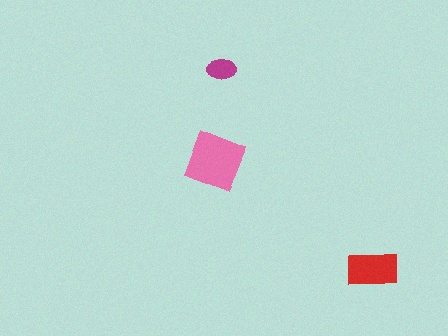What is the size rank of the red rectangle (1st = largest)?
2nd.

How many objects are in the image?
There are 3 objects in the image.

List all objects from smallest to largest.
The magenta ellipse, the red rectangle, the pink square.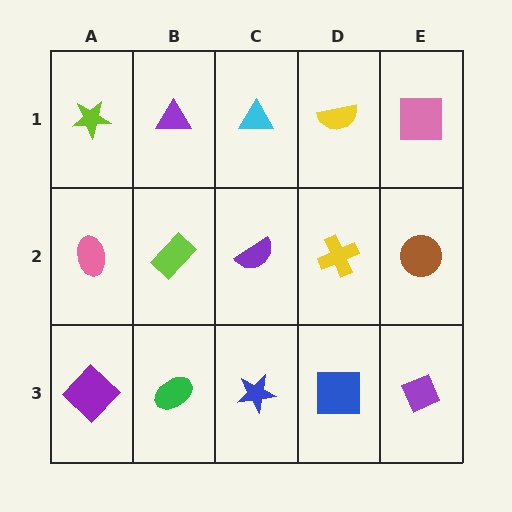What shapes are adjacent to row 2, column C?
A cyan triangle (row 1, column C), a blue star (row 3, column C), a lime rectangle (row 2, column B), a yellow cross (row 2, column D).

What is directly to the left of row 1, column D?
A cyan triangle.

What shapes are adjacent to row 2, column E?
A pink square (row 1, column E), a purple diamond (row 3, column E), a yellow cross (row 2, column D).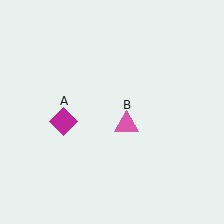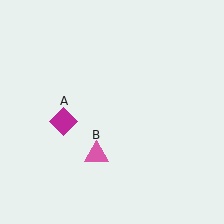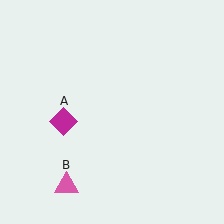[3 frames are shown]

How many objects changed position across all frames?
1 object changed position: pink triangle (object B).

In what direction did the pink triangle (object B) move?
The pink triangle (object B) moved down and to the left.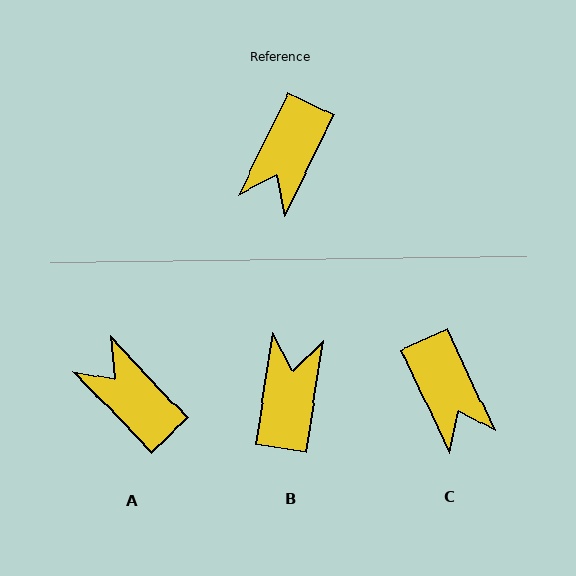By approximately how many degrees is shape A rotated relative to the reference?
Approximately 110 degrees clockwise.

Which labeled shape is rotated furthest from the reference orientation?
B, about 162 degrees away.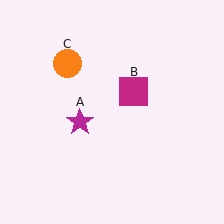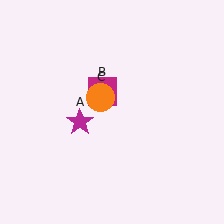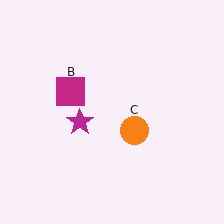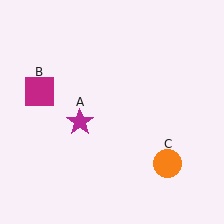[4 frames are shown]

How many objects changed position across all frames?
2 objects changed position: magenta square (object B), orange circle (object C).